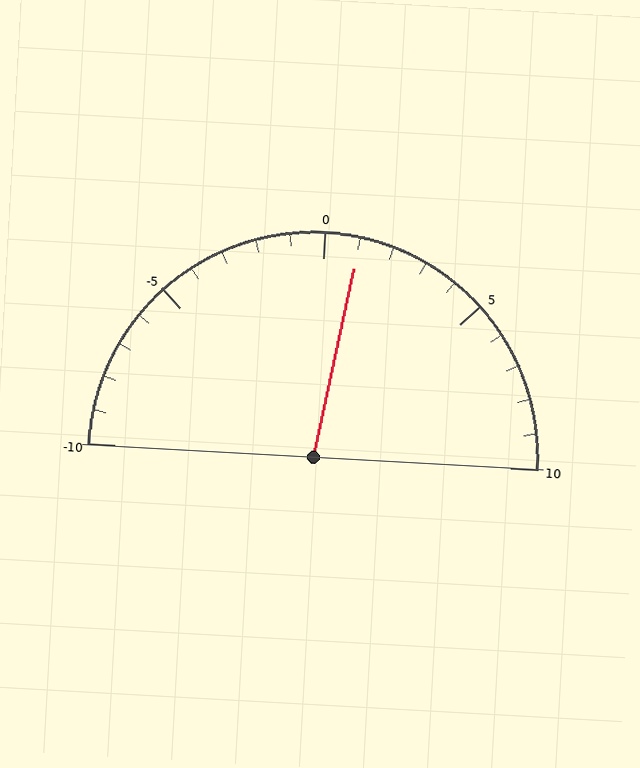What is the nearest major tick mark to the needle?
The nearest major tick mark is 0.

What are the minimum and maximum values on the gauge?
The gauge ranges from -10 to 10.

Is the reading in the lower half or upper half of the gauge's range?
The reading is in the upper half of the range (-10 to 10).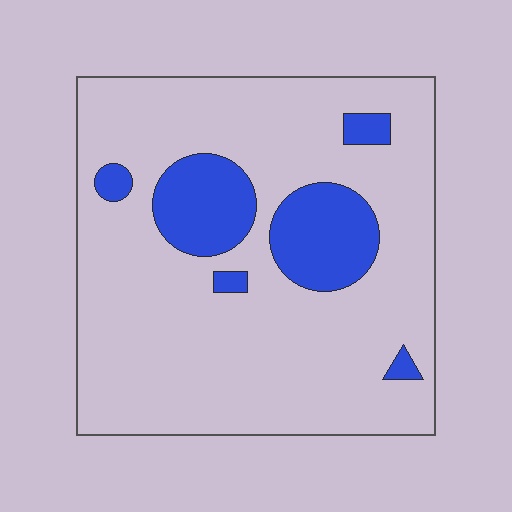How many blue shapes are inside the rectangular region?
6.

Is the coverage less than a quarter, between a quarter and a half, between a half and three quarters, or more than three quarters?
Less than a quarter.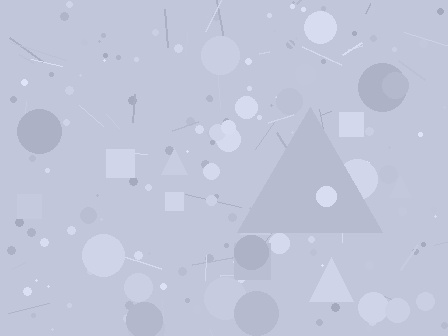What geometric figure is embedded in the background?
A triangle is embedded in the background.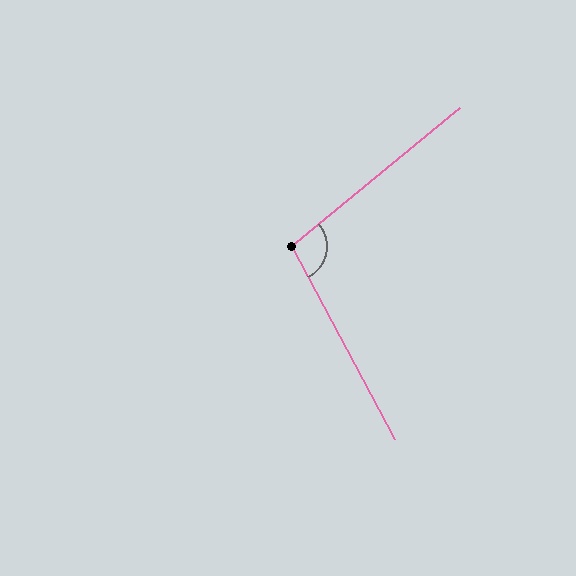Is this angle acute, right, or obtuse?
It is obtuse.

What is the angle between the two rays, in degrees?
Approximately 101 degrees.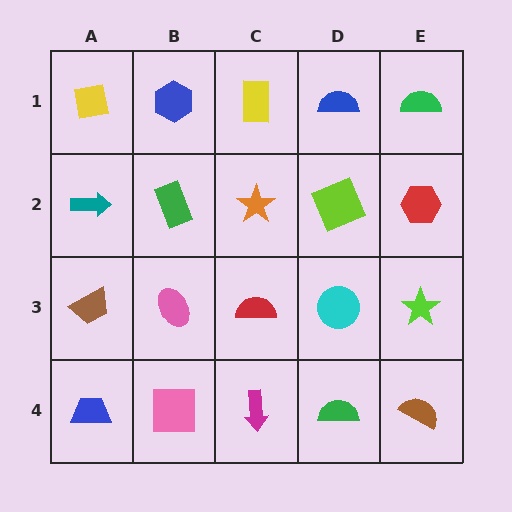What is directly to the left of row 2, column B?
A teal arrow.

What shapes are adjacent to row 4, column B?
A pink ellipse (row 3, column B), a blue trapezoid (row 4, column A), a magenta arrow (row 4, column C).